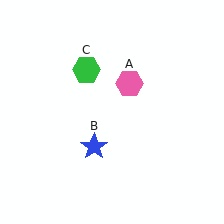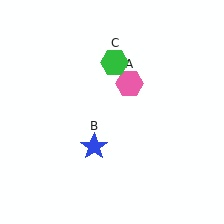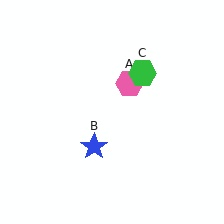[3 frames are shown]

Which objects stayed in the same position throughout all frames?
Pink hexagon (object A) and blue star (object B) remained stationary.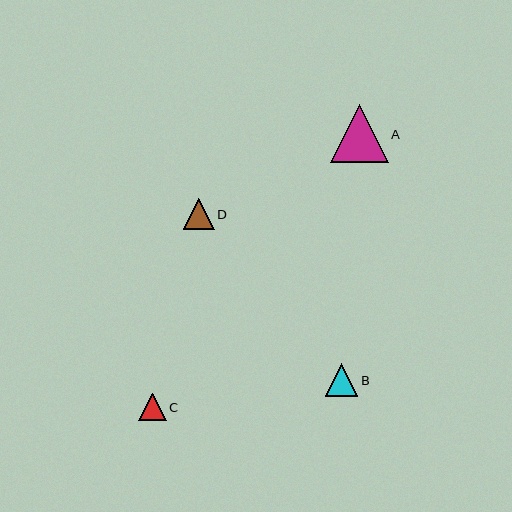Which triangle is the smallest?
Triangle C is the smallest with a size of approximately 28 pixels.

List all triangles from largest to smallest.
From largest to smallest: A, B, D, C.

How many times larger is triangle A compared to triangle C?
Triangle A is approximately 2.1 times the size of triangle C.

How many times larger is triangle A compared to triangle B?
Triangle A is approximately 1.8 times the size of triangle B.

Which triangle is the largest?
Triangle A is the largest with a size of approximately 58 pixels.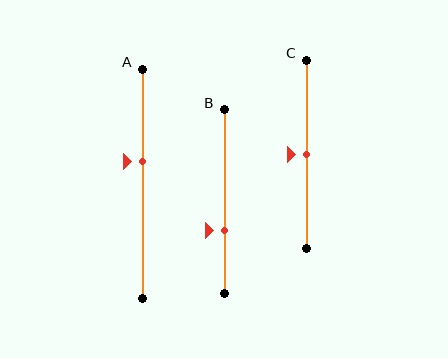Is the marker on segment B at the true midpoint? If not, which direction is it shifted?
No, the marker on segment B is shifted downward by about 16% of the segment length.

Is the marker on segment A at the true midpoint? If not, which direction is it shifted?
No, the marker on segment A is shifted upward by about 10% of the segment length.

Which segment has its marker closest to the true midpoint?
Segment C has its marker closest to the true midpoint.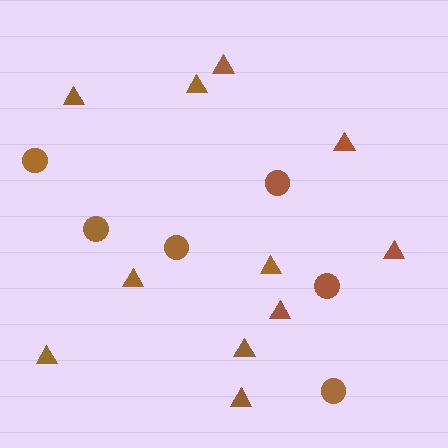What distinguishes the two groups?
There are 2 groups: one group of circles (6) and one group of triangles (11).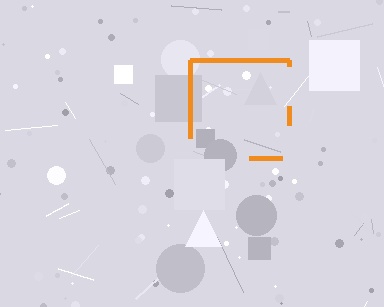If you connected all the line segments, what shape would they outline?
They would outline a square.